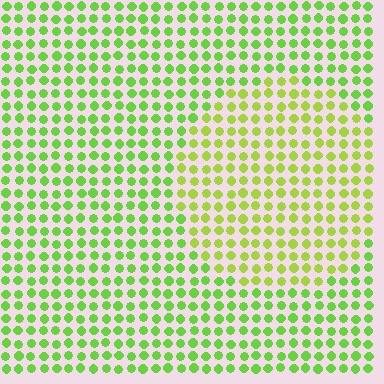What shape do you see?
I see a circle.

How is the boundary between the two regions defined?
The boundary is defined purely by a slight shift in hue (about 24 degrees). Spacing, size, and orientation are identical on both sides.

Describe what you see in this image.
The image is filled with small lime elements in a uniform arrangement. A circle-shaped region is visible where the elements are tinted to a slightly different hue, forming a subtle color boundary.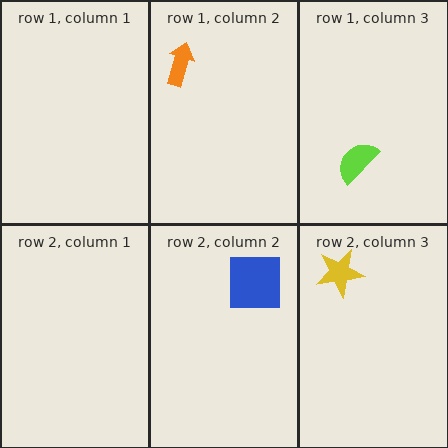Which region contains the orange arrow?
The row 1, column 2 region.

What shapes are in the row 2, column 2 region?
The blue square.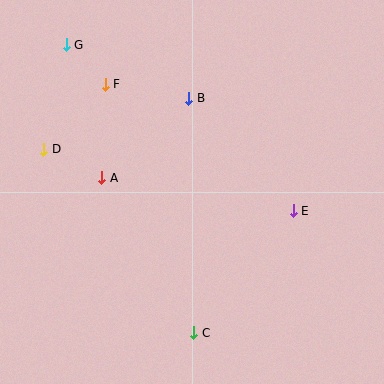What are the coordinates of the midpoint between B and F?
The midpoint between B and F is at (147, 91).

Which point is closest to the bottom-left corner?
Point C is closest to the bottom-left corner.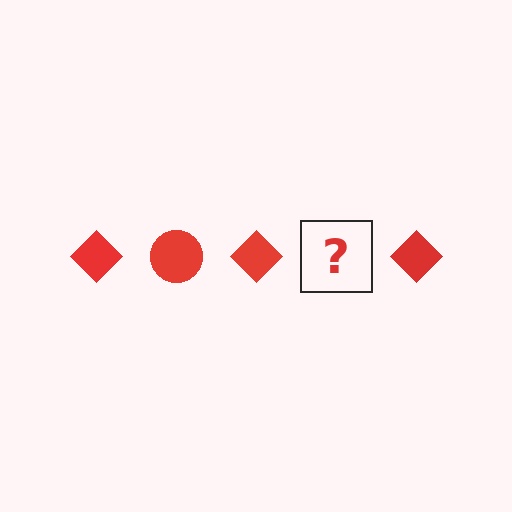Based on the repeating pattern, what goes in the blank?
The blank should be a red circle.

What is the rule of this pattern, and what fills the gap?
The rule is that the pattern cycles through diamond, circle shapes in red. The gap should be filled with a red circle.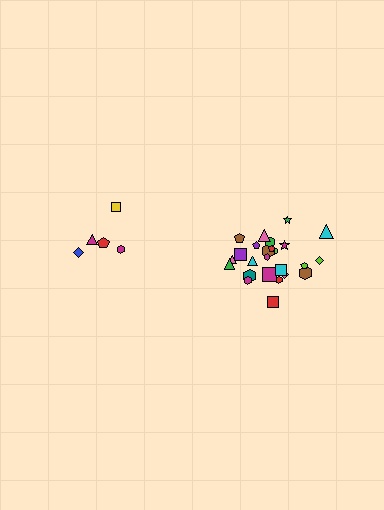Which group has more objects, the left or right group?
The right group.